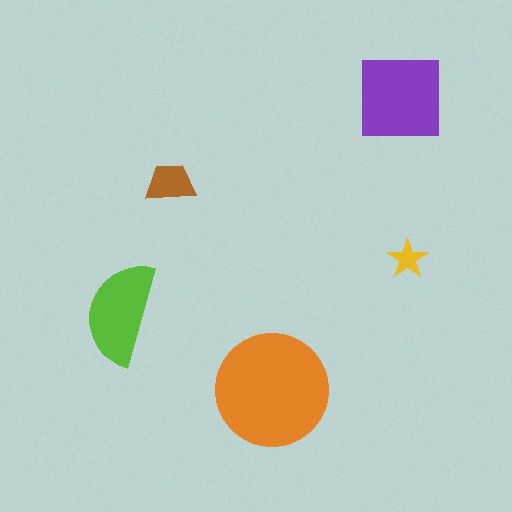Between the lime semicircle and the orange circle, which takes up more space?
The orange circle.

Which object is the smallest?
The yellow star.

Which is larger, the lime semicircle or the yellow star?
The lime semicircle.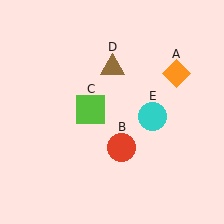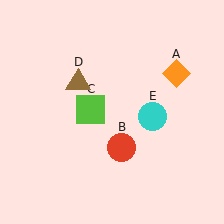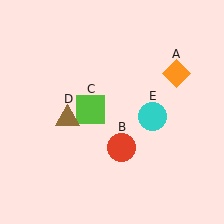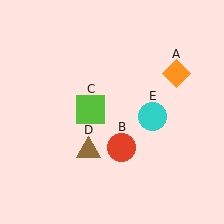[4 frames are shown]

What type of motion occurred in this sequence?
The brown triangle (object D) rotated counterclockwise around the center of the scene.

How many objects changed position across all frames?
1 object changed position: brown triangle (object D).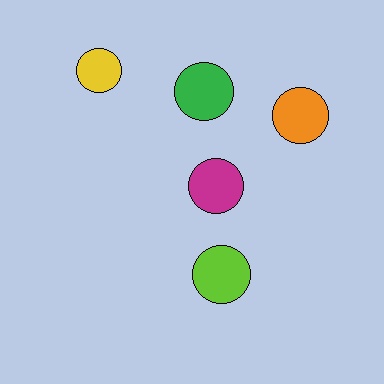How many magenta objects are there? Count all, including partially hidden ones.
There is 1 magenta object.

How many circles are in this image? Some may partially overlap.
There are 5 circles.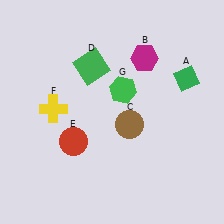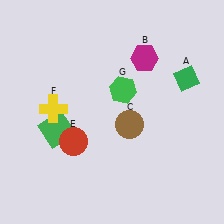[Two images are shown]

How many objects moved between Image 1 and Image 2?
1 object moved between the two images.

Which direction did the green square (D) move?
The green square (D) moved down.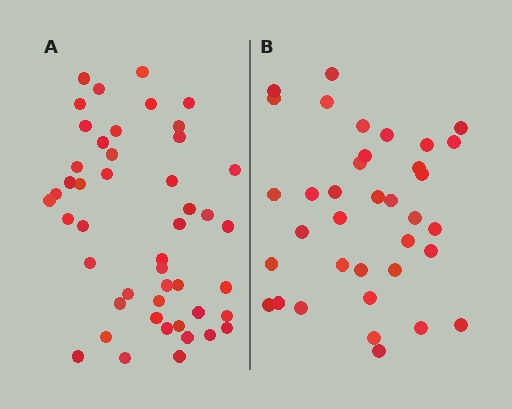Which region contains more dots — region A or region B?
Region A (the left region) has more dots.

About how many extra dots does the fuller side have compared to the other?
Region A has roughly 12 or so more dots than region B.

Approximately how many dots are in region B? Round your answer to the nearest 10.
About 40 dots. (The exact count is 36, which rounds to 40.)